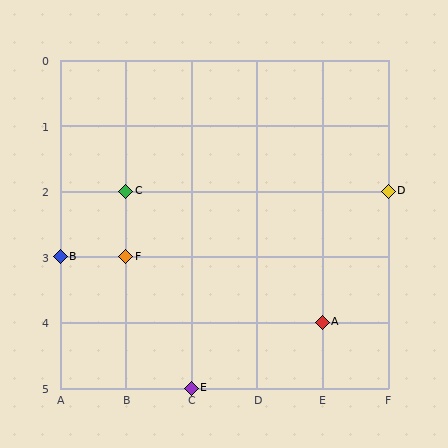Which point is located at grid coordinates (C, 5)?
Point E is at (C, 5).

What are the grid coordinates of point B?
Point B is at grid coordinates (A, 3).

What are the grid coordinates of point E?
Point E is at grid coordinates (C, 5).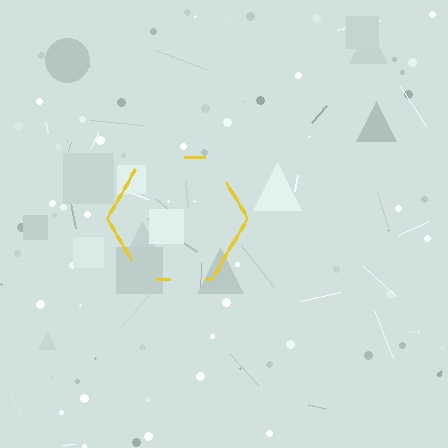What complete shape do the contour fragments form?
The contour fragments form a hexagon.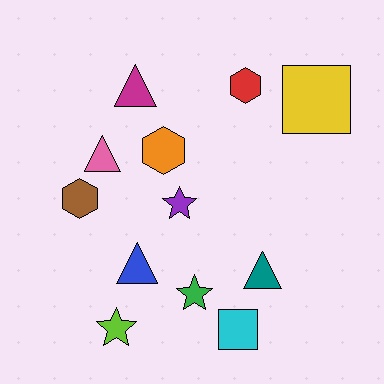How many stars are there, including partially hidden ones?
There are 3 stars.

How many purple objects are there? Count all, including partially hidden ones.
There is 1 purple object.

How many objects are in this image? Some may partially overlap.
There are 12 objects.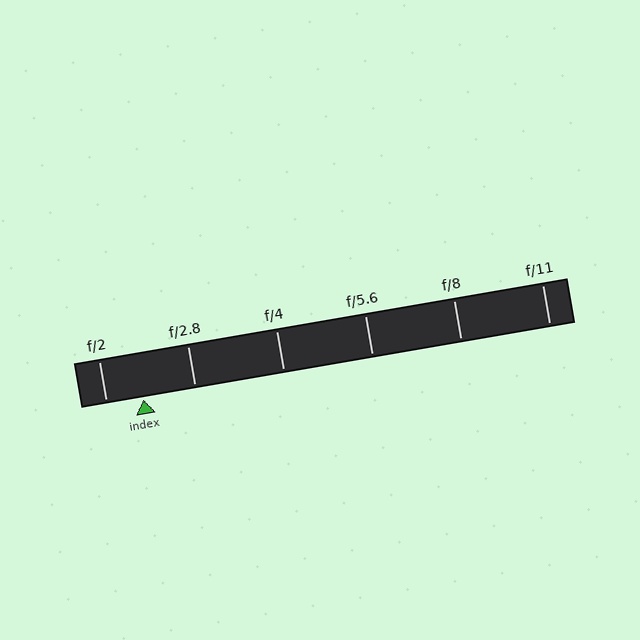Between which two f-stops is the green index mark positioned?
The index mark is between f/2 and f/2.8.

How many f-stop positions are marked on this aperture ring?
There are 6 f-stop positions marked.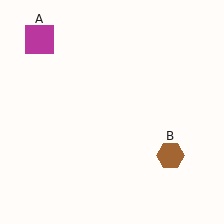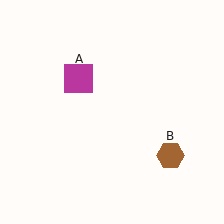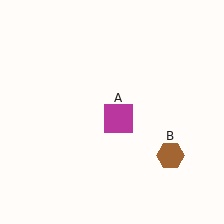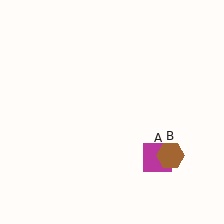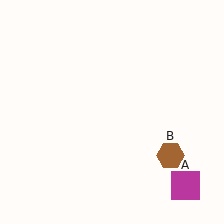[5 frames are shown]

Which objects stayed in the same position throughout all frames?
Brown hexagon (object B) remained stationary.